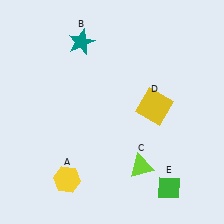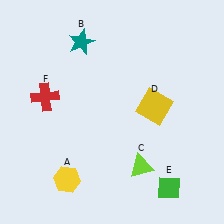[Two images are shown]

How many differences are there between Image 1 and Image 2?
There is 1 difference between the two images.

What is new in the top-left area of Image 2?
A red cross (F) was added in the top-left area of Image 2.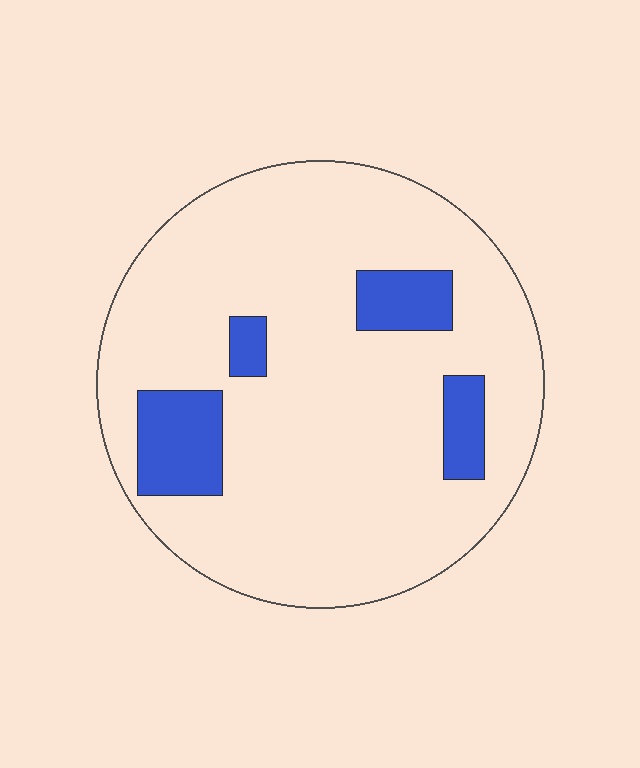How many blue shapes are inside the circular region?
4.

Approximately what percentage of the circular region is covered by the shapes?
Approximately 15%.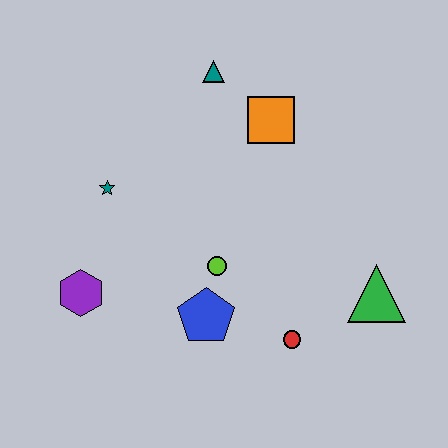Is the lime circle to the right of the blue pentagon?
Yes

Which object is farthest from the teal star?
The green triangle is farthest from the teal star.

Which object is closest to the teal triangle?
The orange square is closest to the teal triangle.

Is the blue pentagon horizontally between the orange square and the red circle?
No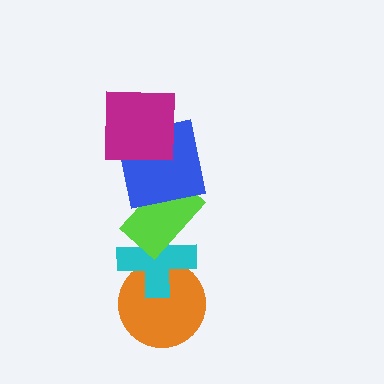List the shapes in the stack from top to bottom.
From top to bottom: the magenta square, the blue square, the lime rectangle, the cyan cross, the orange circle.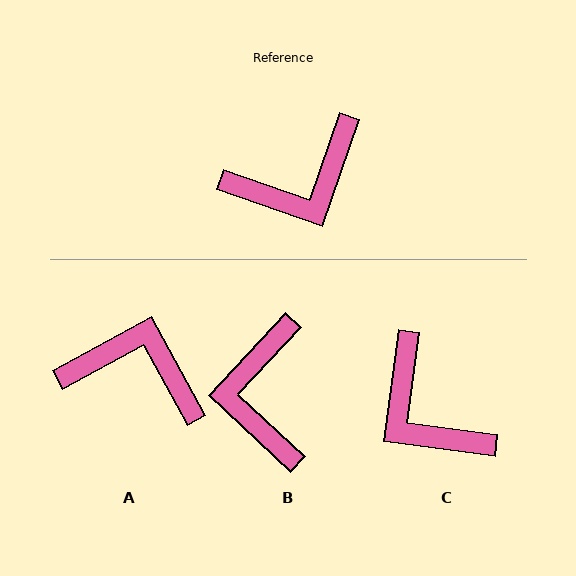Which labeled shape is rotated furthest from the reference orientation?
A, about 138 degrees away.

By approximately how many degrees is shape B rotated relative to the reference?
Approximately 114 degrees clockwise.